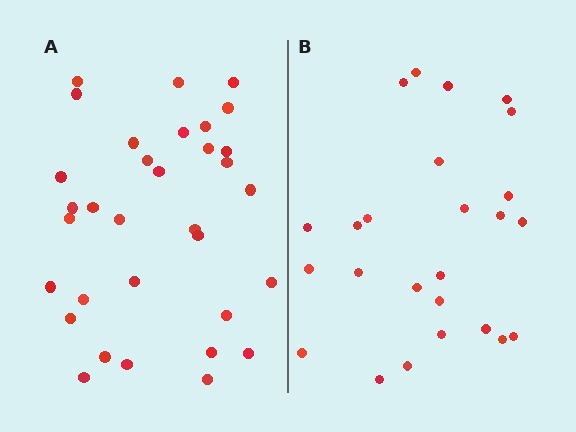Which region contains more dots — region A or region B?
Region A (the left region) has more dots.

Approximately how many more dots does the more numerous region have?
Region A has roughly 8 or so more dots than region B.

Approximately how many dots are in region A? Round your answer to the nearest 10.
About 30 dots. (The exact count is 33, which rounds to 30.)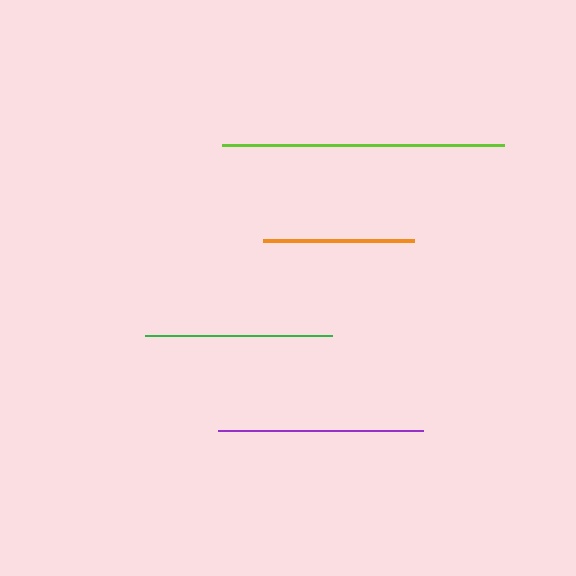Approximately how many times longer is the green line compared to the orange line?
The green line is approximately 1.2 times the length of the orange line.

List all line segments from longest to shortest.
From longest to shortest: lime, purple, green, orange.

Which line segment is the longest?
The lime line is the longest at approximately 282 pixels.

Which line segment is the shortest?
The orange line is the shortest at approximately 151 pixels.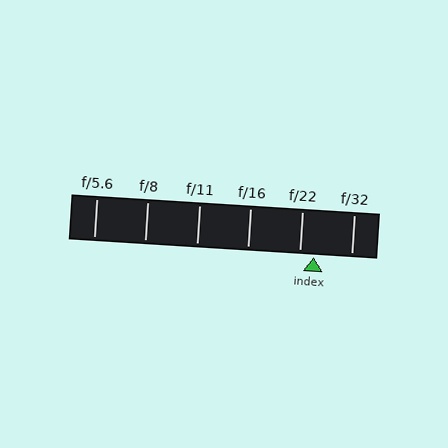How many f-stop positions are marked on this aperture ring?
There are 6 f-stop positions marked.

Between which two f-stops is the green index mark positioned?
The index mark is between f/22 and f/32.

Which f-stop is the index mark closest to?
The index mark is closest to f/22.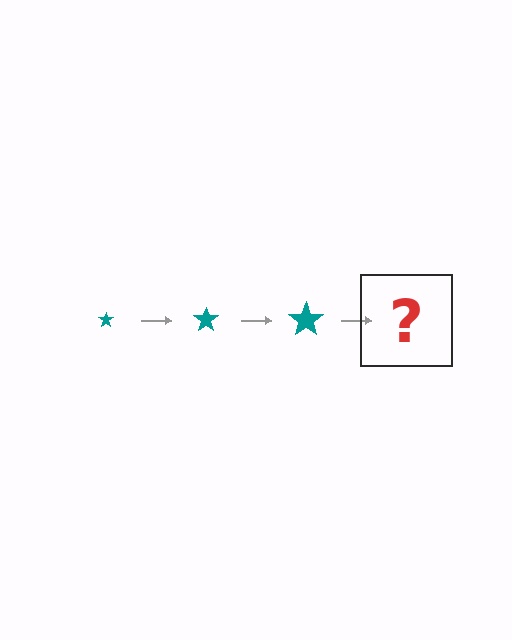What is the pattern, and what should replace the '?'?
The pattern is that the star gets progressively larger each step. The '?' should be a teal star, larger than the previous one.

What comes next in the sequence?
The next element should be a teal star, larger than the previous one.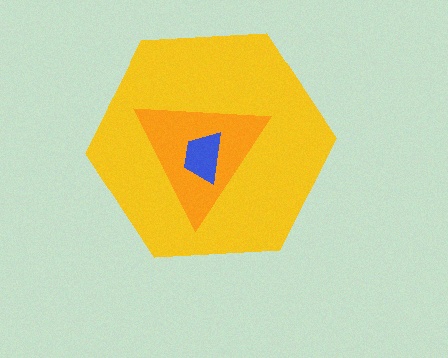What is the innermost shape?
The blue trapezoid.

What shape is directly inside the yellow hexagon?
The orange triangle.